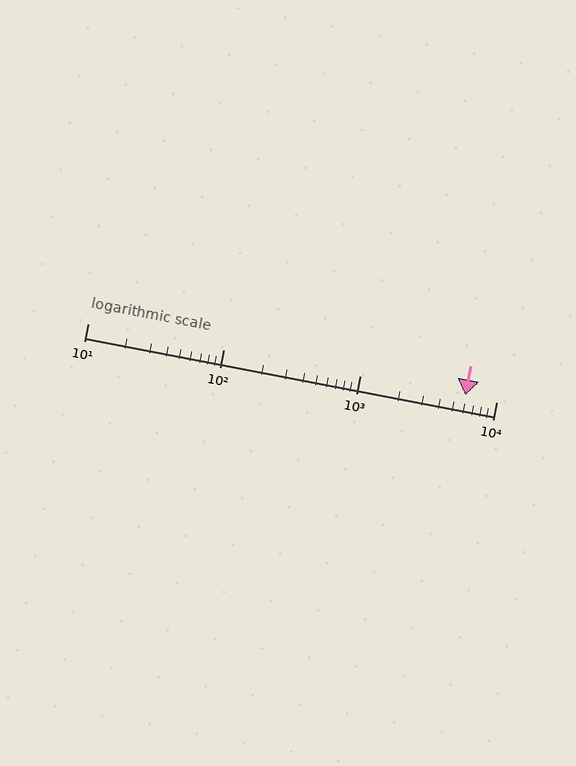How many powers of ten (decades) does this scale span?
The scale spans 3 decades, from 10 to 10000.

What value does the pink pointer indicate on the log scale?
The pointer indicates approximately 5900.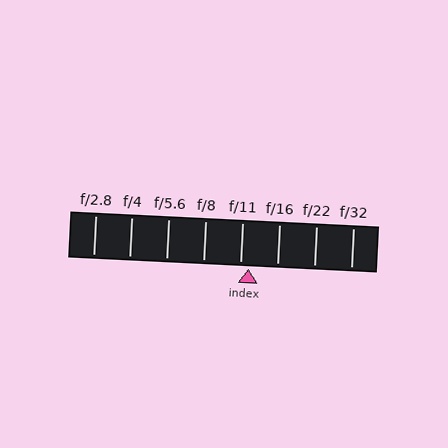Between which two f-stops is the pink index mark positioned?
The index mark is between f/11 and f/16.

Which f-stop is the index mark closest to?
The index mark is closest to f/11.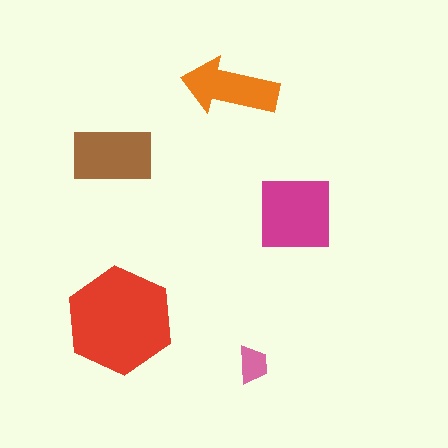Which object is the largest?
The red hexagon.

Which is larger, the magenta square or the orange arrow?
The magenta square.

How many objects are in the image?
There are 5 objects in the image.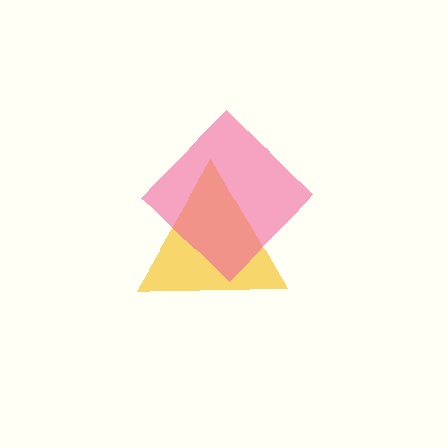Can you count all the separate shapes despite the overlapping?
Yes, there are 2 separate shapes.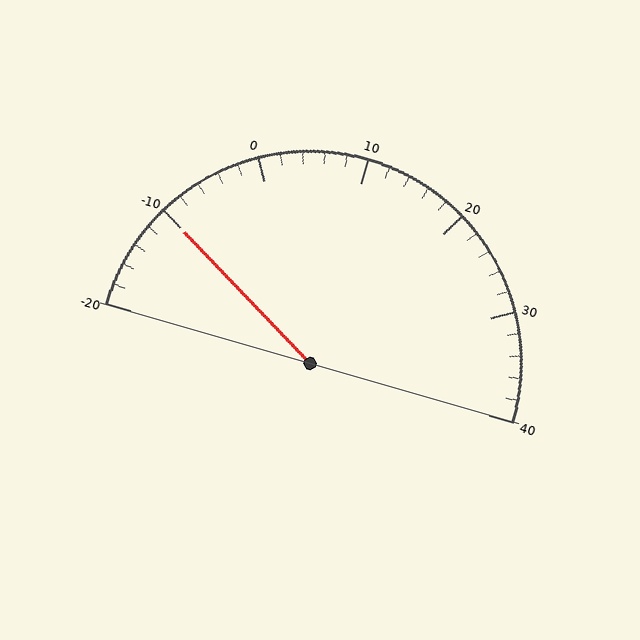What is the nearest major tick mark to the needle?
The nearest major tick mark is -10.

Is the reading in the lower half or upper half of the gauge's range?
The reading is in the lower half of the range (-20 to 40).